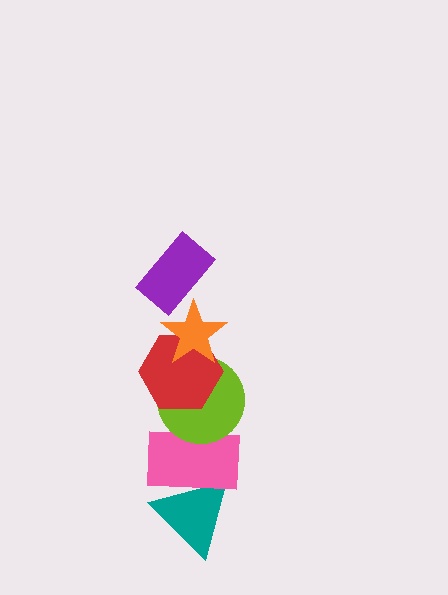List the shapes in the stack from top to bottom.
From top to bottom: the purple rectangle, the orange star, the red hexagon, the lime circle, the pink rectangle, the teal triangle.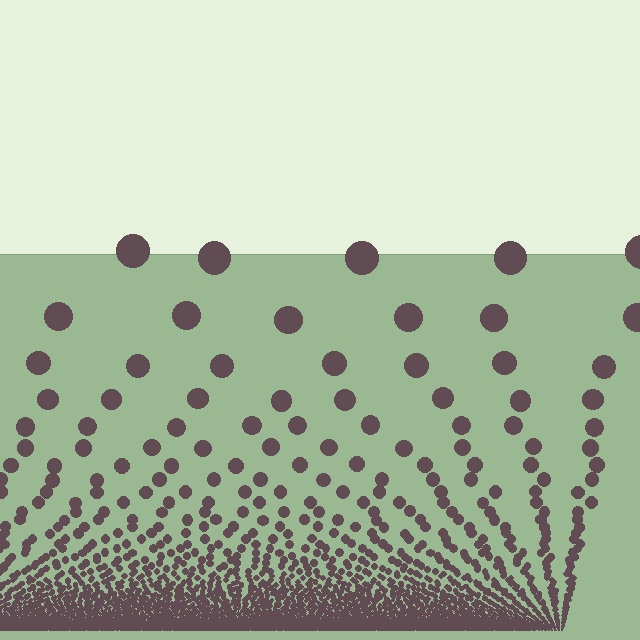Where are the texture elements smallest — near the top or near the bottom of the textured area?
Near the bottom.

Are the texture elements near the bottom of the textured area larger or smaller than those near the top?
Smaller. The gradient is inverted — elements near the bottom are smaller and denser.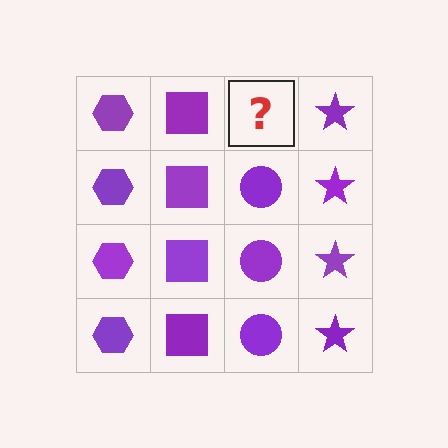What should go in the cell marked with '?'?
The missing cell should contain a purple circle.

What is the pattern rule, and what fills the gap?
The rule is that each column has a consistent shape. The gap should be filled with a purple circle.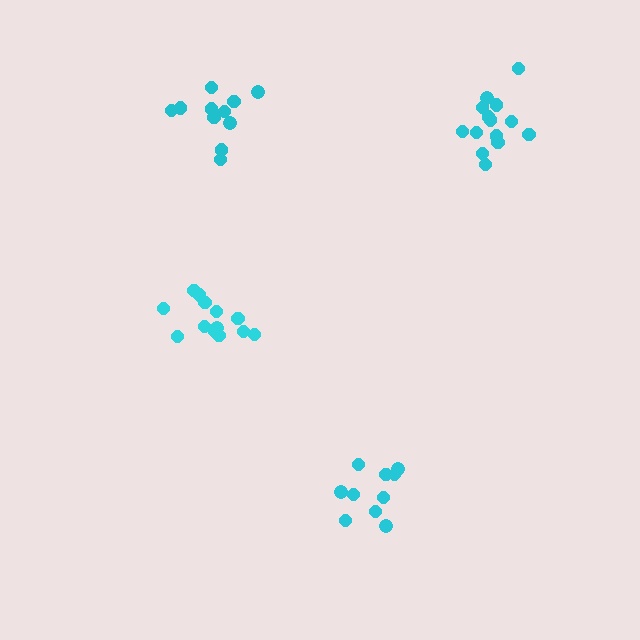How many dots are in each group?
Group 1: 14 dots, Group 2: 11 dots, Group 3: 13 dots, Group 4: 10 dots (48 total).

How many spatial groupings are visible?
There are 4 spatial groupings.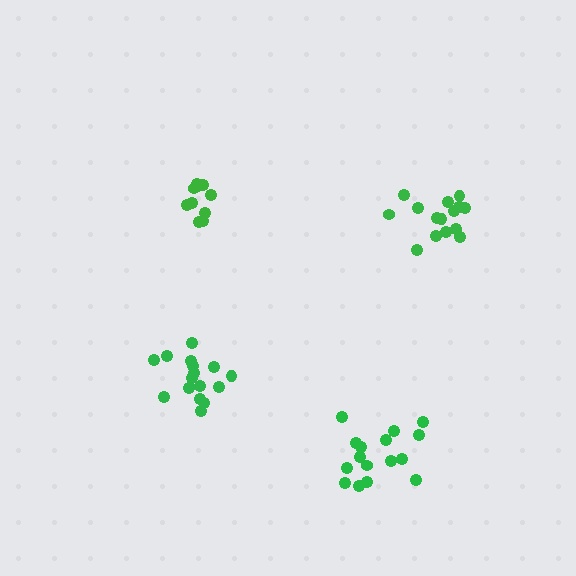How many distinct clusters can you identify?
There are 4 distinct clusters.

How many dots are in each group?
Group 1: 16 dots, Group 2: 16 dots, Group 3: 15 dots, Group 4: 10 dots (57 total).